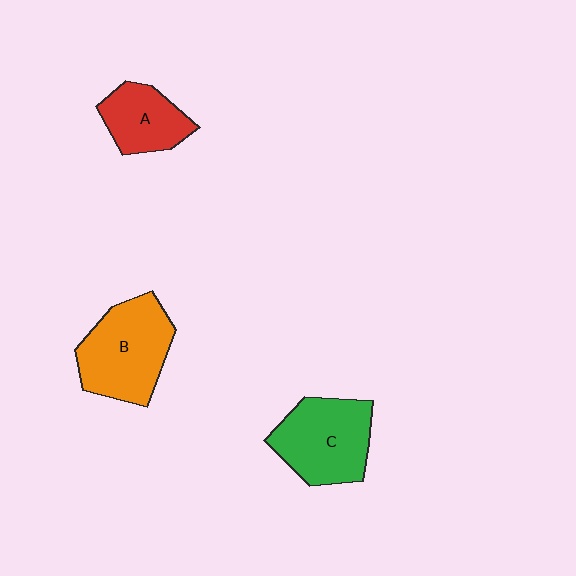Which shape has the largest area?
Shape B (orange).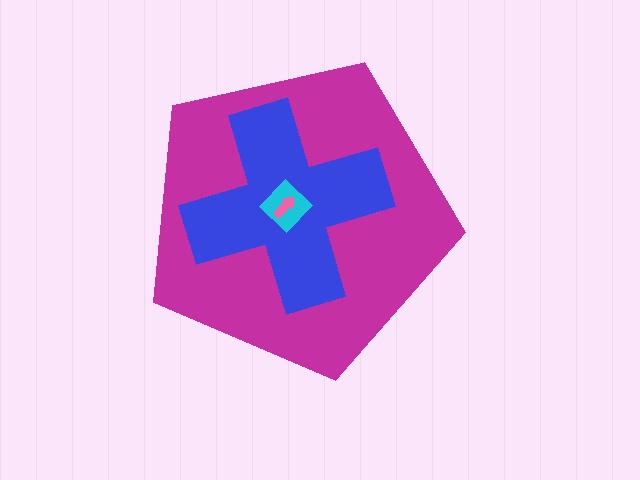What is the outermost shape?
The magenta pentagon.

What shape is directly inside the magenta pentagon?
The blue cross.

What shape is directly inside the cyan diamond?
The pink arrow.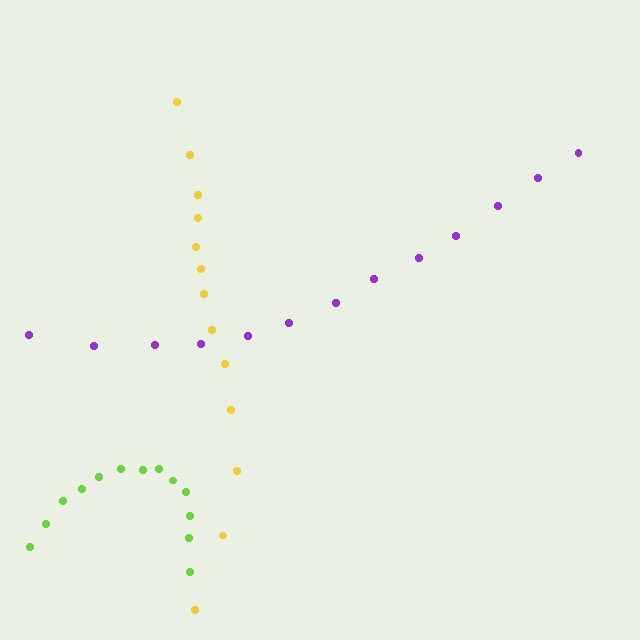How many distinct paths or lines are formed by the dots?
There are 3 distinct paths.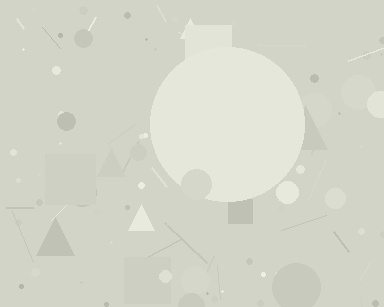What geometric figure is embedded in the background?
A circle is embedded in the background.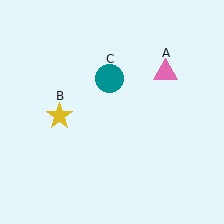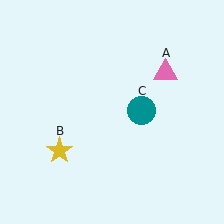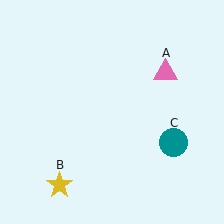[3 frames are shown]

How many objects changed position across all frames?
2 objects changed position: yellow star (object B), teal circle (object C).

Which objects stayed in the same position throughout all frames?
Pink triangle (object A) remained stationary.